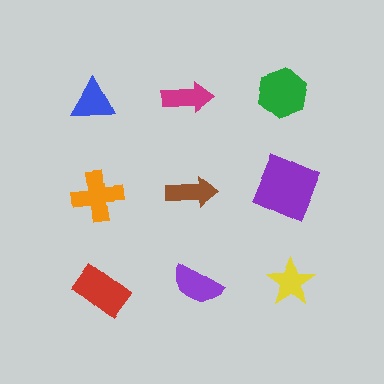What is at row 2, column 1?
An orange cross.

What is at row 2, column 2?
A brown arrow.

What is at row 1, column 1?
A blue triangle.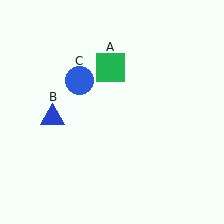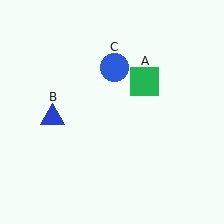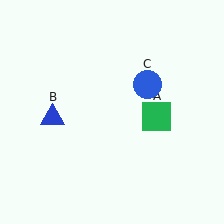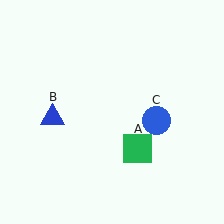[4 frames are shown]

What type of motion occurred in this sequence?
The green square (object A), blue circle (object C) rotated clockwise around the center of the scene.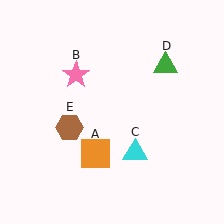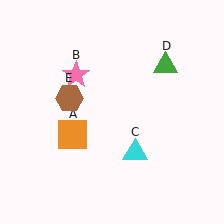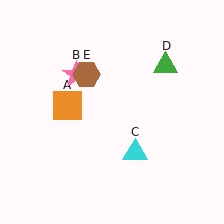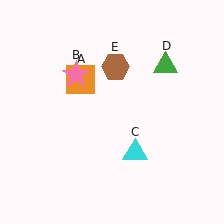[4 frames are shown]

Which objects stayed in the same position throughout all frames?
Pink star (object B) and cyan triangle (object C) and green triangle (object D) remained stationary.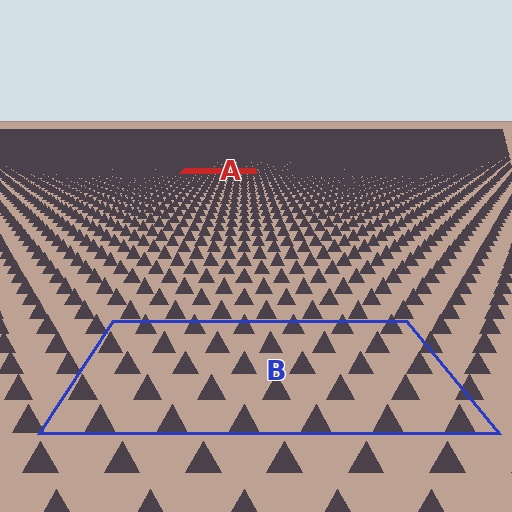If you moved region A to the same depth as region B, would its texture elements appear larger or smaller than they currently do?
They would appear larger. At a closer depth, the same texture elements are projected at a bigger on-screen size.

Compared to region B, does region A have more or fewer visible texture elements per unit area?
Region A has more texture elements per unit area — they are packed more densely because it is farther away.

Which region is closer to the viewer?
Region B is closer. The texture elements there are larger and more spread out.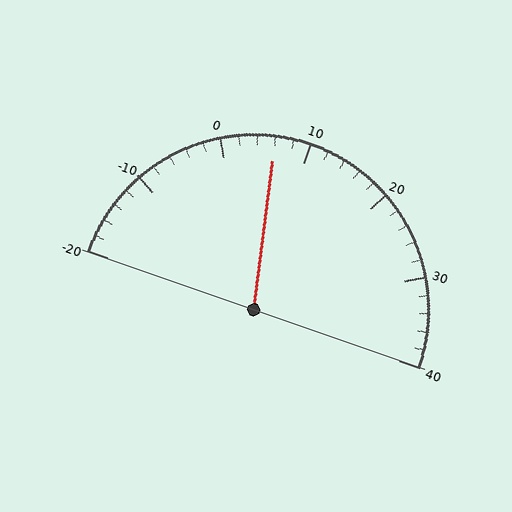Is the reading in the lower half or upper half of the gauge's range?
The reading is in the lower half of the range (-20 to 40).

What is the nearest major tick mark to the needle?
The nearest major tick mark is 10.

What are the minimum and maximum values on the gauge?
The gauge ranges from -20 to 40.